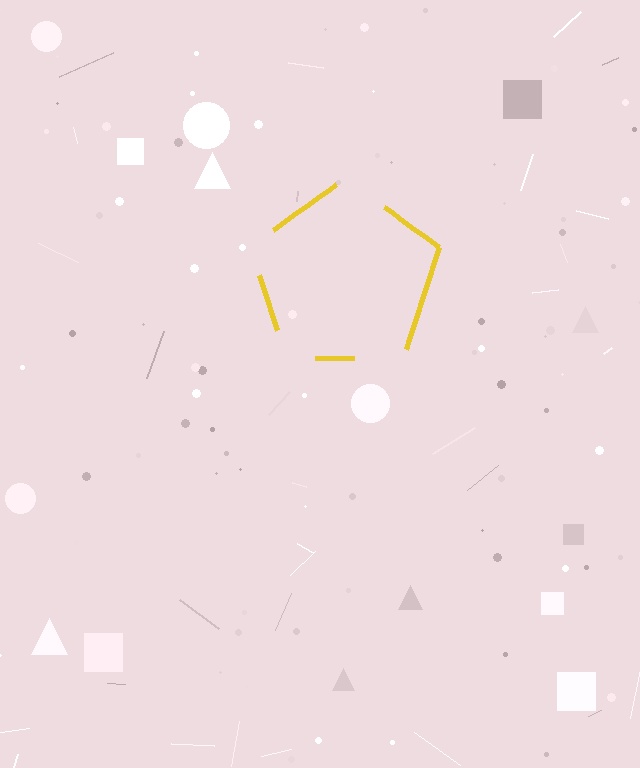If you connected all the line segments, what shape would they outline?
They would outline a pentagon.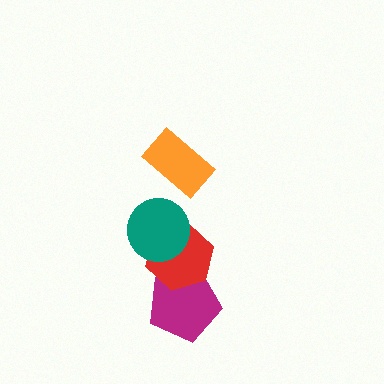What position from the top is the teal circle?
The teal circle is 2nd from the top.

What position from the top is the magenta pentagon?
The magenta pentagon is 4th from the top.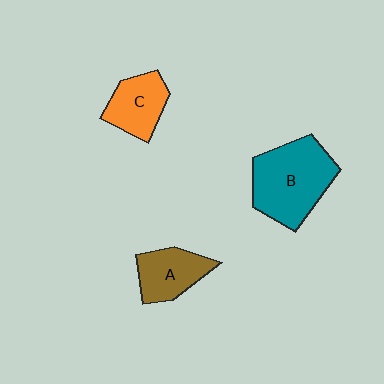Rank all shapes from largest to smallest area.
From largest to smallest: B (teal), A (brown), C (orange).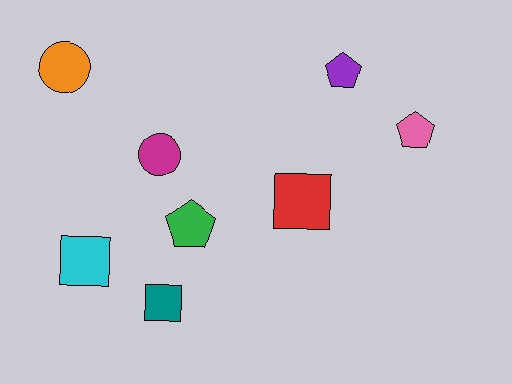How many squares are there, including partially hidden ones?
There are 3 squares.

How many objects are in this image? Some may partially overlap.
There are 8 objects.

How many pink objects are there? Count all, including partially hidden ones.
There is 1 pink object.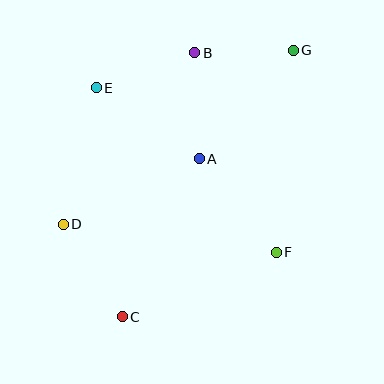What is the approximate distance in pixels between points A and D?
The distance between A and D is approximately 151 pixels.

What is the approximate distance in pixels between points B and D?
The distance between B and D is approximately 216 pixels.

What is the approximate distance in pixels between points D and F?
The distance between D and F is approximately 215 pixels.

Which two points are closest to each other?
Points B and G are closest to each other.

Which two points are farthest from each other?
Points C and G are farthest from each other.